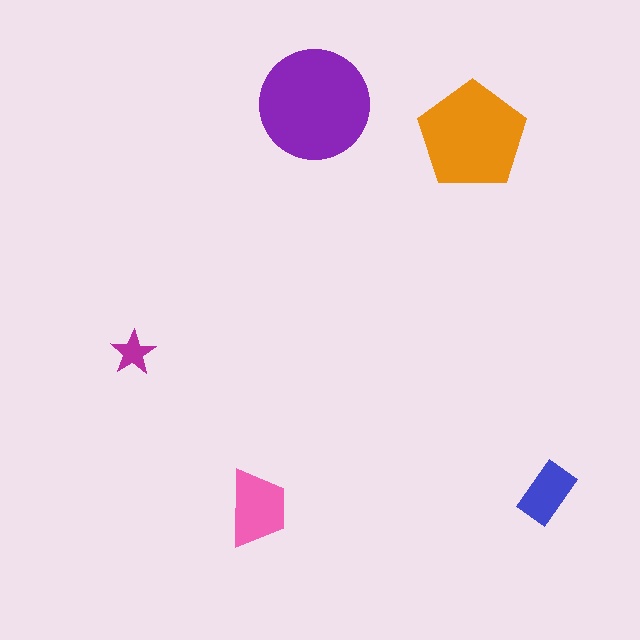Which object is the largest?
The purple circle.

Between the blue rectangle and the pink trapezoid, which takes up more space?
The pink trapezoid.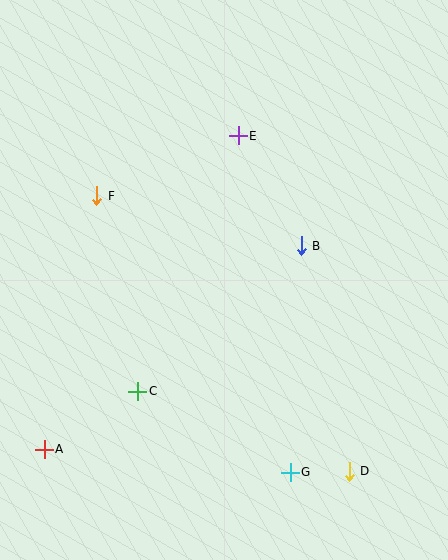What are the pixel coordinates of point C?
Point C is at (138, 391).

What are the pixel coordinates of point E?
Point E is at (238, 136).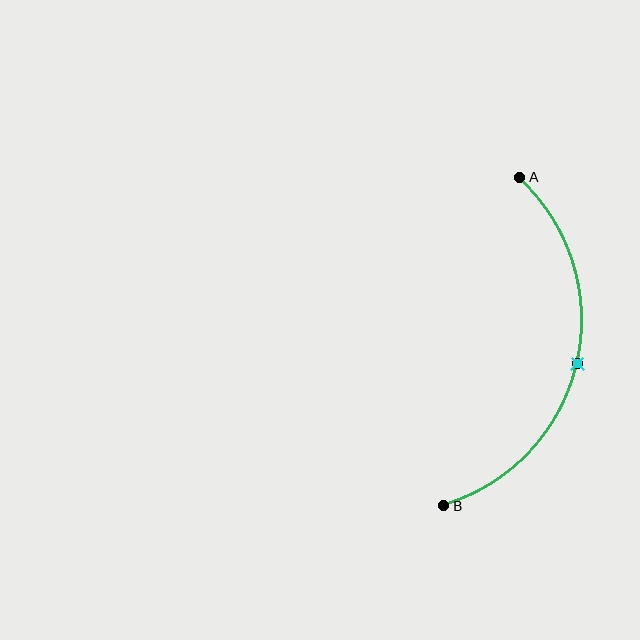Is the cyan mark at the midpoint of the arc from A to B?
Yes. The cyan mark lies on the arc at equal arc-length from both A and B — it is the arc midpoint.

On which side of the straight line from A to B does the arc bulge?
The arc bulges to the right of the straight line connecting A and B.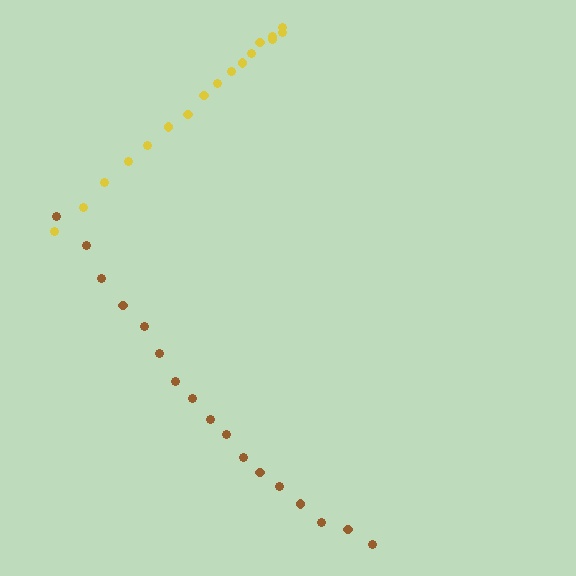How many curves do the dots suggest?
There are 2 distinct paths.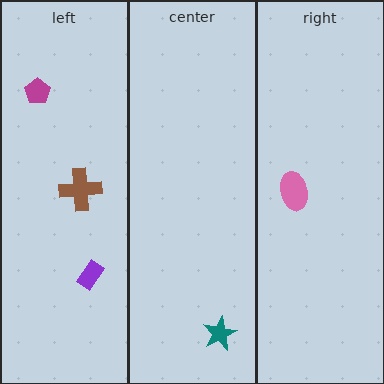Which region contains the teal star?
The center region.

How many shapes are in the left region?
3.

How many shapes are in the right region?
1.